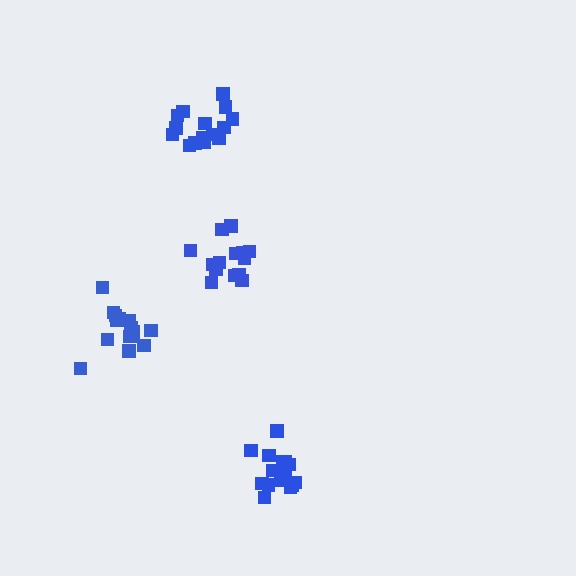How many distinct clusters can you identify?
There are 4 distinct clusters.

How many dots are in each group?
Group 1: 14 dots, Group 2: 15 dots, Group 3: 17 dots, Group 4: 15 dots (61 total).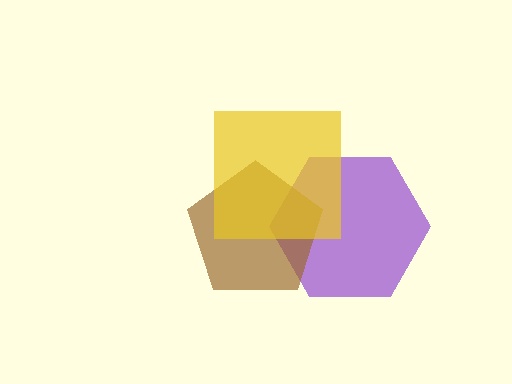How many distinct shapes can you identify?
There are 3 distinct shapes: a purple hexagon, a brown pentagon, a yellow square.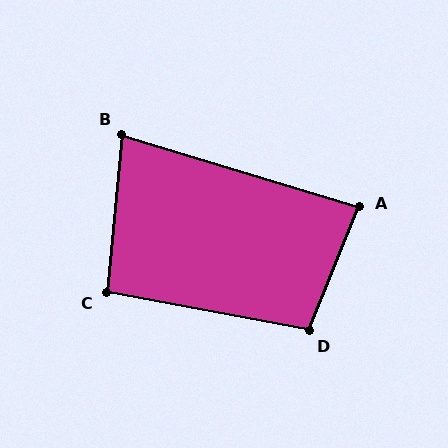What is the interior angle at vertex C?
Approximately 95 degrees (obtuse).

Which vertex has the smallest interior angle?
B, at approximately 78 degrees.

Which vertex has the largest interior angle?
D, at approximately 102 degrees.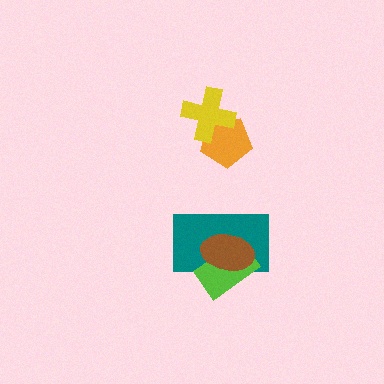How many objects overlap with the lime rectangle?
2 objects overlap with the lime rectangle.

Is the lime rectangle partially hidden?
Yes, it is partially covered by another shape.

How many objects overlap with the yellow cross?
1 object overlaps with the yellow cross.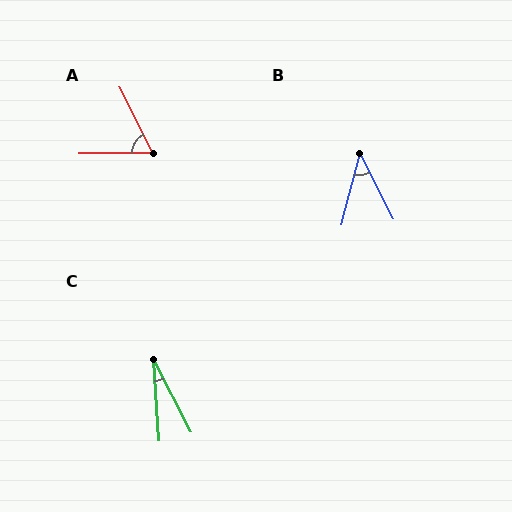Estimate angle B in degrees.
Approximately 41 degrees.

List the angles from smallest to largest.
C (23°), B (41°), A (64°).